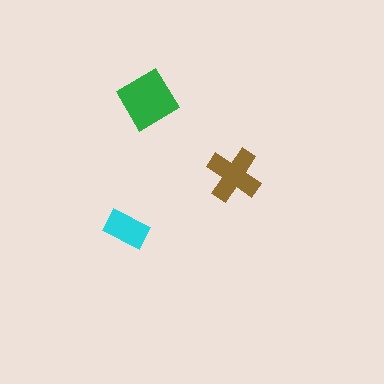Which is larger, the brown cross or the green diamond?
The green diamond.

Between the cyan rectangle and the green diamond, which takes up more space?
The green diamond.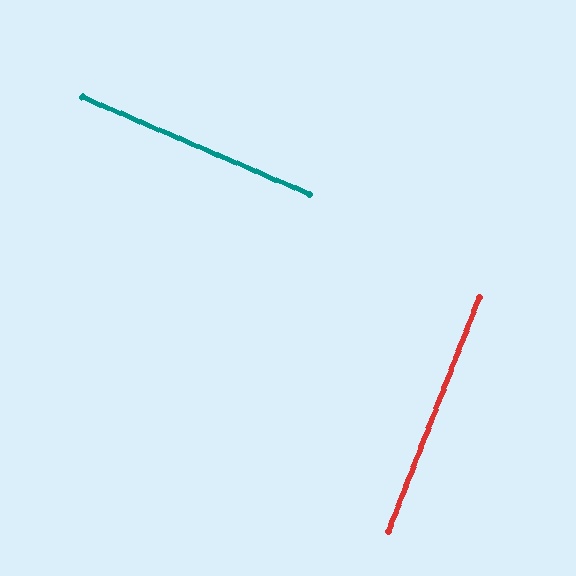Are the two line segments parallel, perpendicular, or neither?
Perpendicular — they meet at approximately 88°.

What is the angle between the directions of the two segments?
Approximately 88 degrees.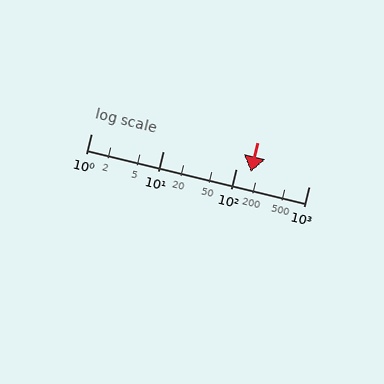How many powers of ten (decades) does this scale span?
The scale spans 3 decades, from 1 to 1000.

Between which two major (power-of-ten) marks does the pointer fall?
The pointer is between 100 and 1000.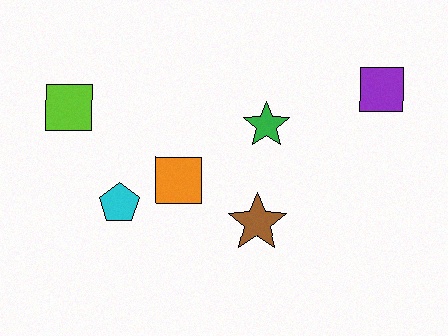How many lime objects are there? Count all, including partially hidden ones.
There is 1 lime object.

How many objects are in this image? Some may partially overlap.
There are 6 objects.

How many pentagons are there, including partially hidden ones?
There is 1 pentagon.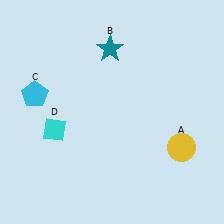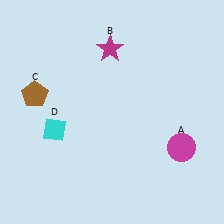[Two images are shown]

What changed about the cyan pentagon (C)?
In Image 1, C is cyan. In Image 2, it changed to brown.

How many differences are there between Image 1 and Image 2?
There are 3 differences between the two images.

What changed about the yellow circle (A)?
In Image 1, A is yellow. In Image 2, it changed to magenta.